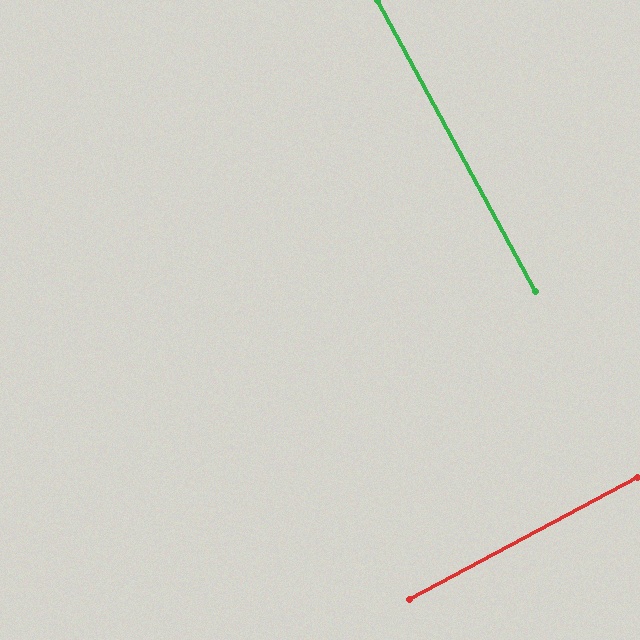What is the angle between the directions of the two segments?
Approximately 90 degrees.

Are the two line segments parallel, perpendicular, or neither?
Perpendicular — they meet at approximately 90°.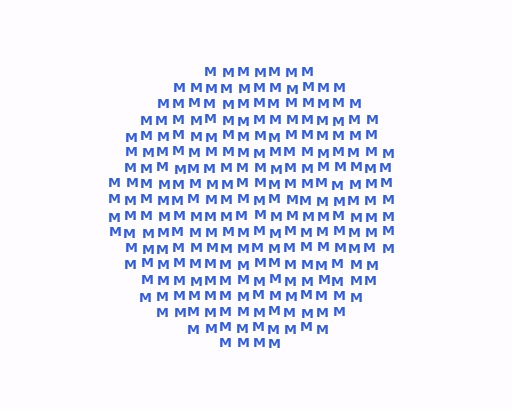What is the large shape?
The large shape is a circle.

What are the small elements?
The small elements are letter M's.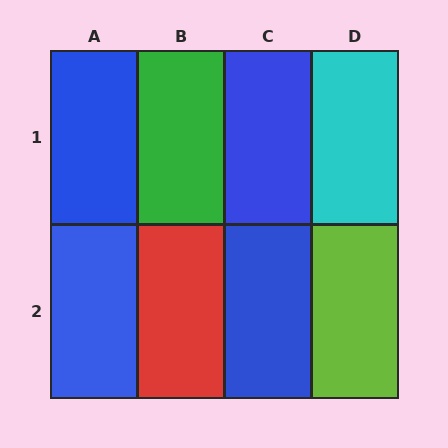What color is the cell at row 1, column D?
Cyan.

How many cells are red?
1 cell is red.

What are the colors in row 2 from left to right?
Blue, red, blue, lime.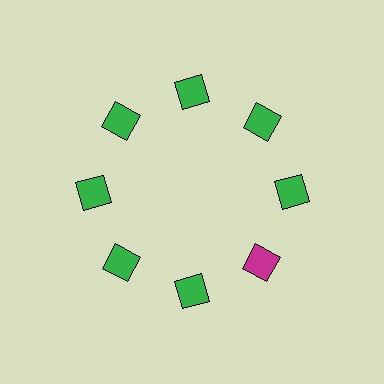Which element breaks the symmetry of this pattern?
The magenta square at roughly the 4 o'clock position breaks the symmetry. All other shapes are green squares.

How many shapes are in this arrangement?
There are 8 shapes arranged in a ring pattern.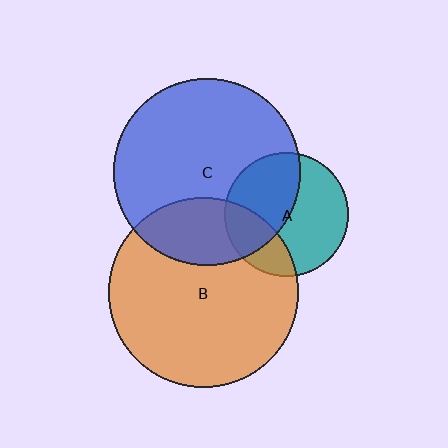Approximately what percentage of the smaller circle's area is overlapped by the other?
Approximately 25%.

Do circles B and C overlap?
Yes.